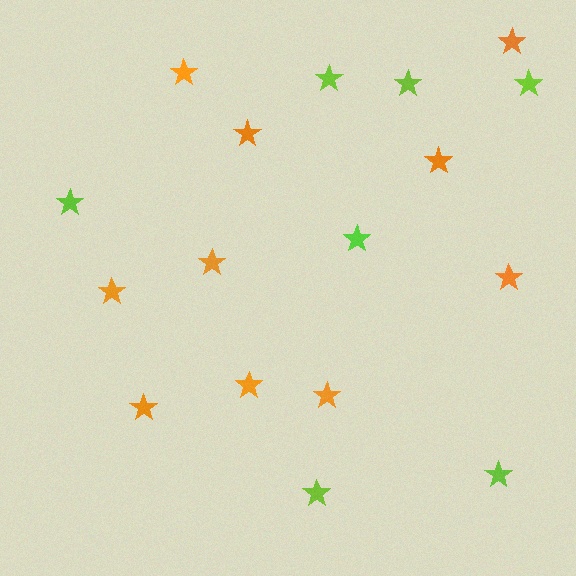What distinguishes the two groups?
There are 2 groups: one group of orange stars (10) and one group of lime stars (7).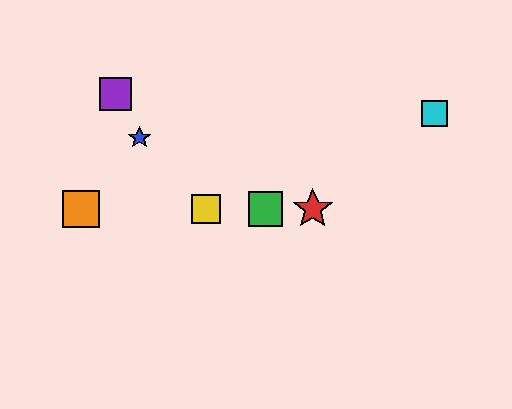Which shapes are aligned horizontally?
The red star, the green square, the yellow square, the orange square are aligned horizontally.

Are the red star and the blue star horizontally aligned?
No, the red star is at y≈209 and the blue star is at y≈138.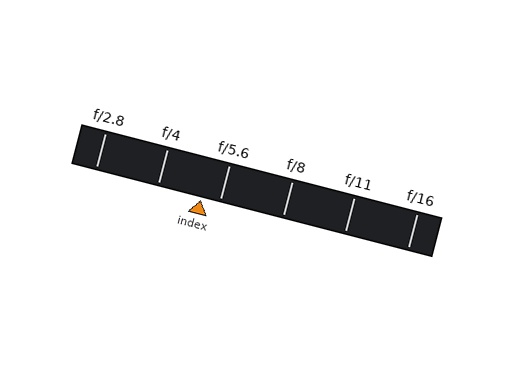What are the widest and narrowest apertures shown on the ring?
The widest aperture shown is f/2.8 and the narrowest is f/16.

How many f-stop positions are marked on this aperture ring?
There are 6 f-stop positions marked.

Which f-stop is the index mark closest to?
The index mark is closest to f/5.6.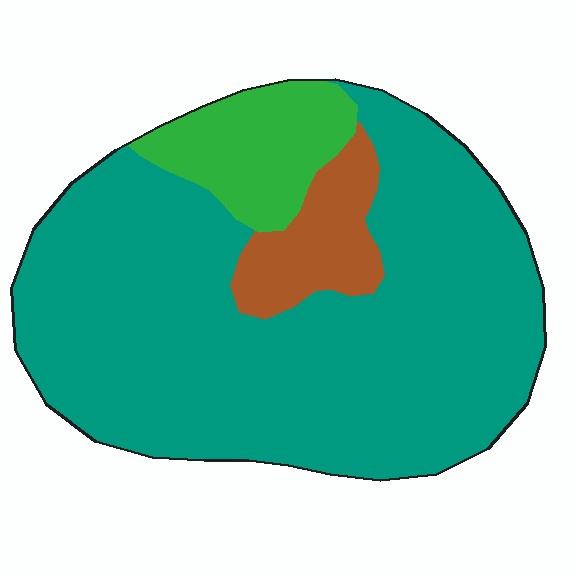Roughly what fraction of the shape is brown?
Brown covers about 10% of the shape.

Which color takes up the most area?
Teal, at roughly 80%.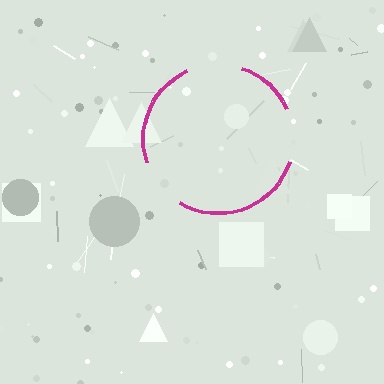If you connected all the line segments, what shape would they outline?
They would outline a circle.